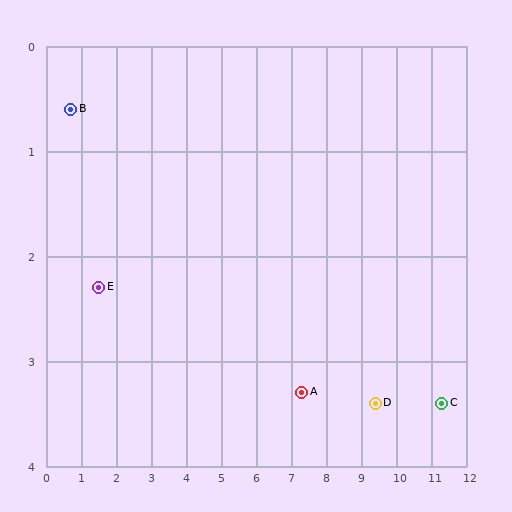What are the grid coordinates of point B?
Point B is at approximately (0.7, 0.6).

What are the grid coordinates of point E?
Point E is at approximately (1.5, 2.3).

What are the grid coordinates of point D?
Point D is at approximately (9.4, 3.4).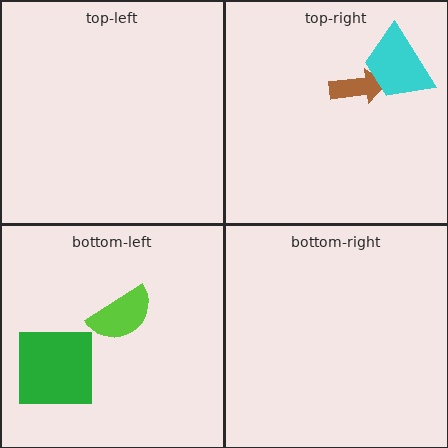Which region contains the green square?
The bottom-left region.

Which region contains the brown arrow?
The top-right region.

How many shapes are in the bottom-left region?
2.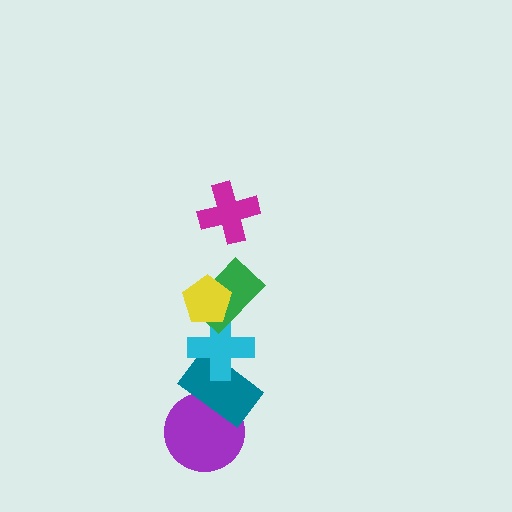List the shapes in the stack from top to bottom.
From top to bottom: the magenta cross, the yellow pentagon, the green rectangle, the cyan cross, the teal rectangle, the purple circle.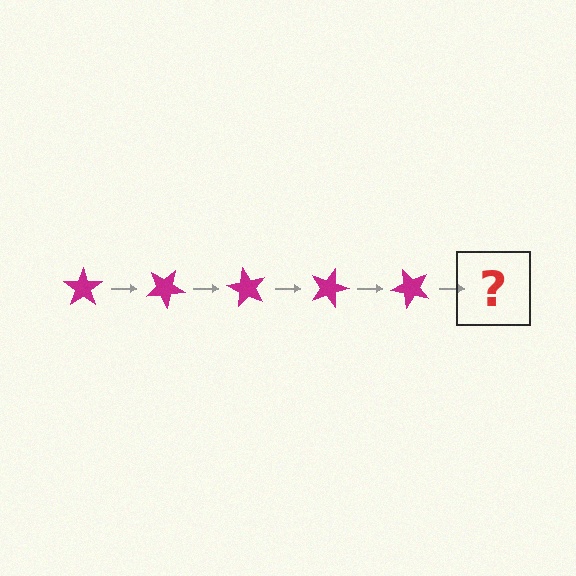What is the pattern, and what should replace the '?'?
The pattern is that the star rotates 30 degrees each step. The '?' should be a magenta star rotated 150 degrees.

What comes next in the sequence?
The next element should be a magenta star rotated 150 degrees.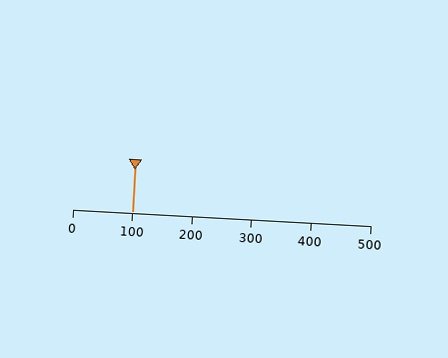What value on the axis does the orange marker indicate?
The marker indicates approximately 100.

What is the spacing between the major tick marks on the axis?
The major ticks are spaced 100 apart.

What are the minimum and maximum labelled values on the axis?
The axis runs from 0 to 500.